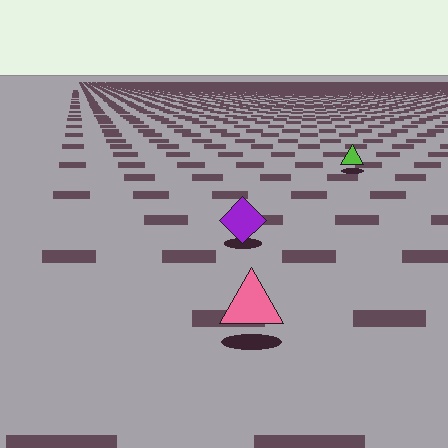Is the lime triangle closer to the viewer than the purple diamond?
No. The purple diamond is closer — you can tell from the texture gradient: the ground texture is coarser near it.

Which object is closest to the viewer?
The pink triangle is closest. The texture marks near it are larger and more spread out.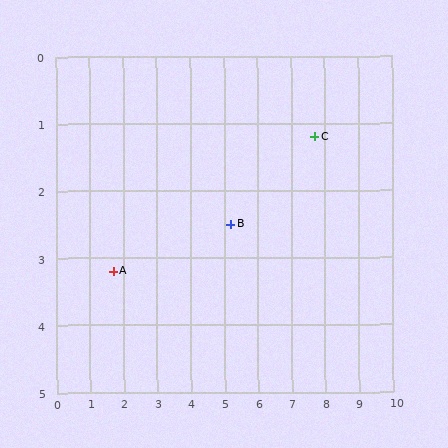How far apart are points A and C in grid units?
Points A and C are about 6.3 grid units apart.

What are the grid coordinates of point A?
Point A is at approximately (1.7, 3.2).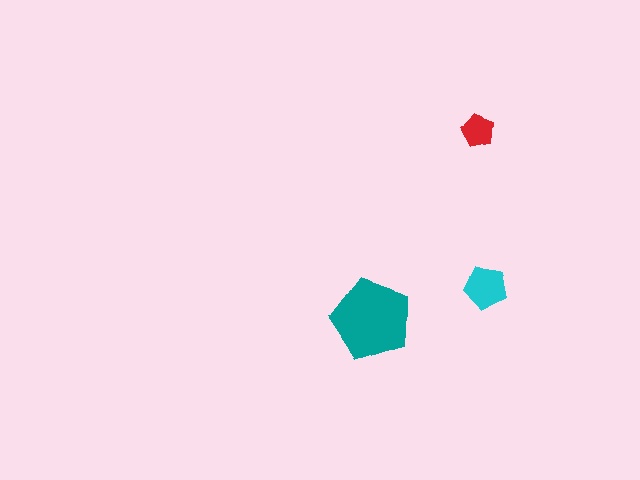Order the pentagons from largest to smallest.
the teal one, the cyan one, the red one.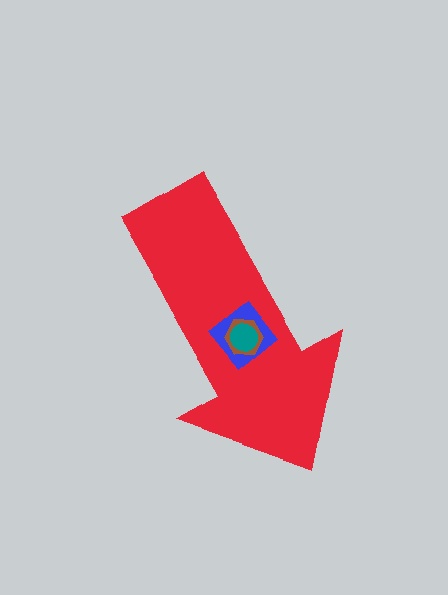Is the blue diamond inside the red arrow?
Yes.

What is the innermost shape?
The teal circle.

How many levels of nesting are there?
4.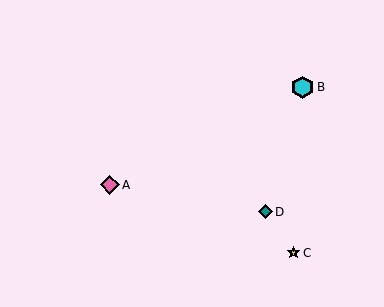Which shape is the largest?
The cyan hexagon (labeled B) is the largest.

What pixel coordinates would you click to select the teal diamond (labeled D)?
Click at (265, 212) to select the teal diamond D.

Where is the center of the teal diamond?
The center of the teal diamond is at (265, 212).